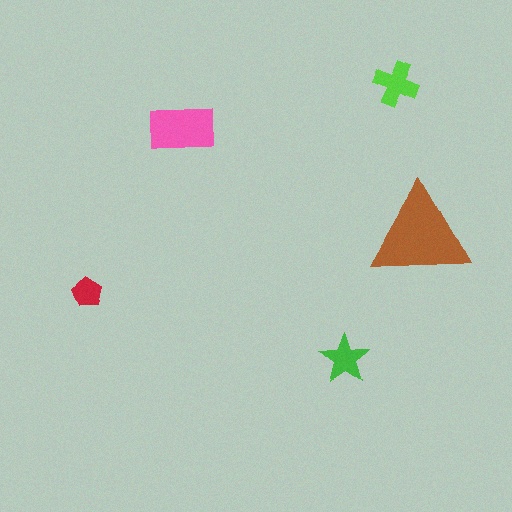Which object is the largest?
The brown triangle.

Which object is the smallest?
The red pentagon.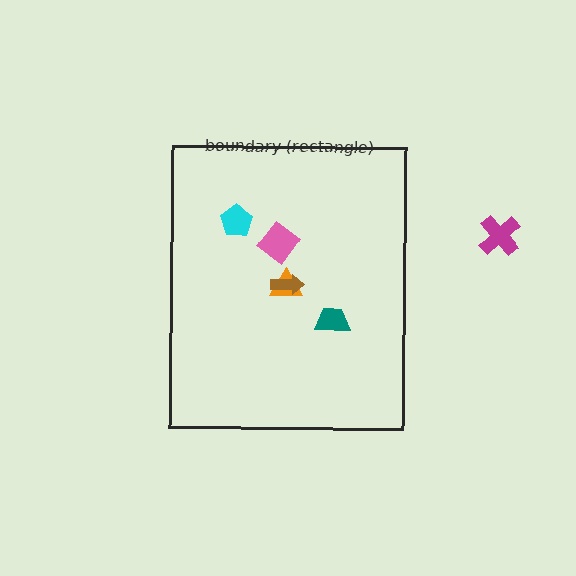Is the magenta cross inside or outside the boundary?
Outside.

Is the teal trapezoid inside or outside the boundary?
Inside.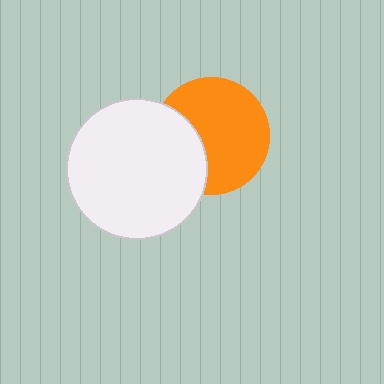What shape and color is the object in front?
The object in front is a white circle.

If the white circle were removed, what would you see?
You would see the complete orange circle.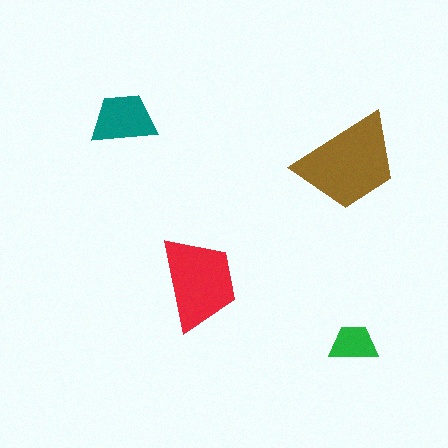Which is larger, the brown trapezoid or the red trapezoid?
The brown one.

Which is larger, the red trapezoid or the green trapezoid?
The red one.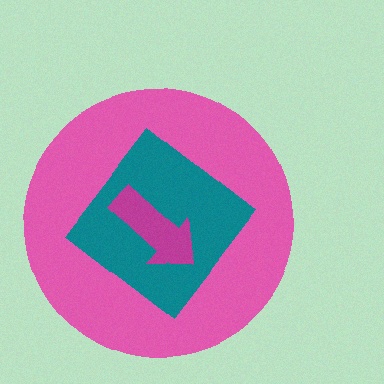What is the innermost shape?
The magenta arrow.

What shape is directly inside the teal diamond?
The magenta arrow.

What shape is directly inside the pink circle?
The teal diamond.